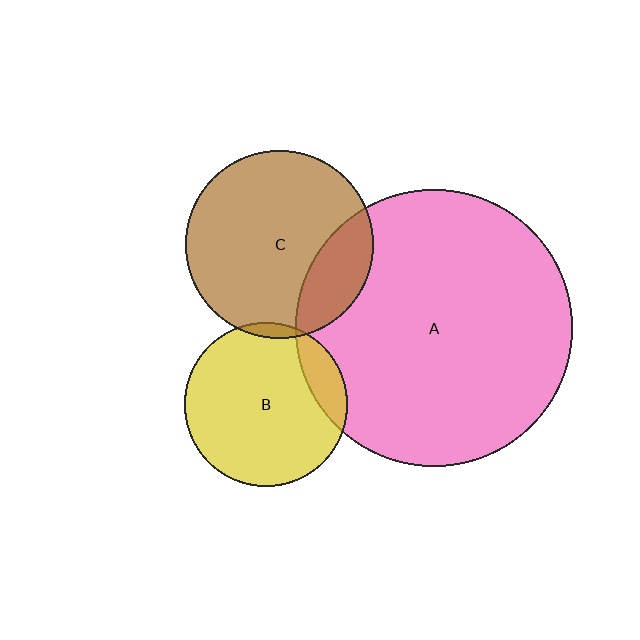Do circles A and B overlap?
Yes.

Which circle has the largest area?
Circle A (pink).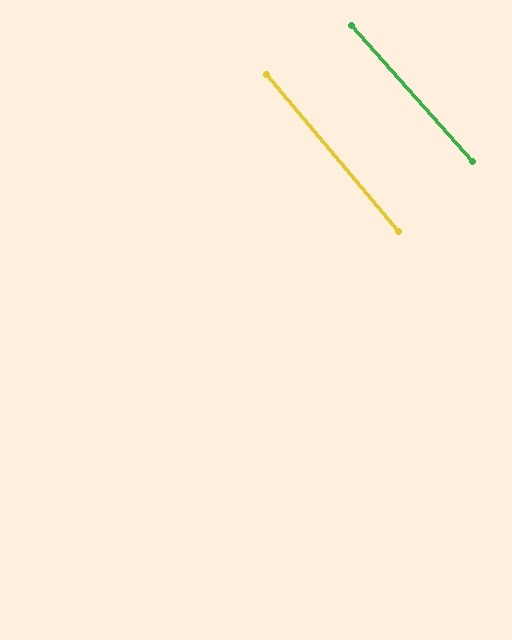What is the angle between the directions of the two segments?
Approximately 2 degrees.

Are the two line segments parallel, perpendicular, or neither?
Parallel — their directions differ by only 1.8°.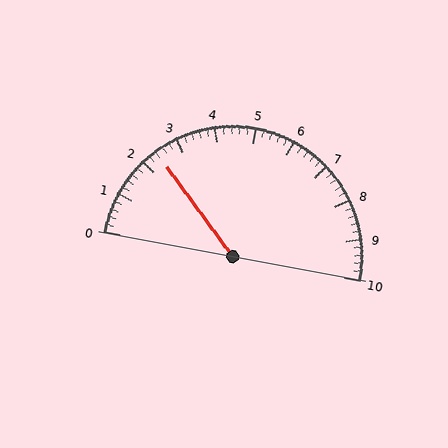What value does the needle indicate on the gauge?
The needle indicates approximately 2.4.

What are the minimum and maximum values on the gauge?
The gauge ranges from 0 to 10.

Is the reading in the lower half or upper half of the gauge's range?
The reading is in the lower half of the range (0 to 10).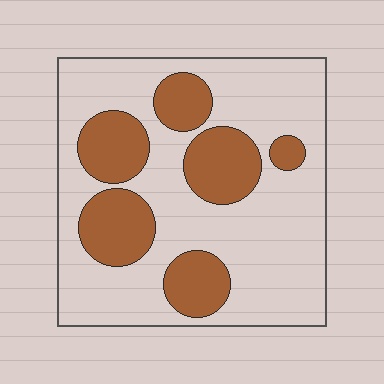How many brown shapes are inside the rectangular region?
6.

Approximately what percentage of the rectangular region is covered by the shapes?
Approximately 30%.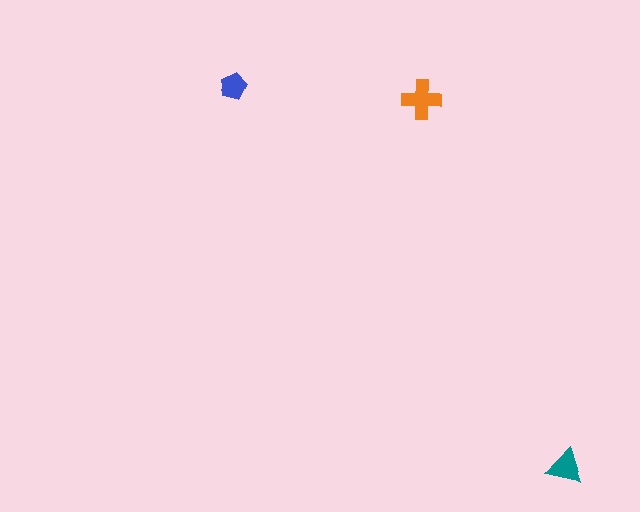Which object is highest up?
The blue pentagon is topmost.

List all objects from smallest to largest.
The blue pentagon, the teal triangle, the orange cross.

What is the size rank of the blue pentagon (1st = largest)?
3rd.